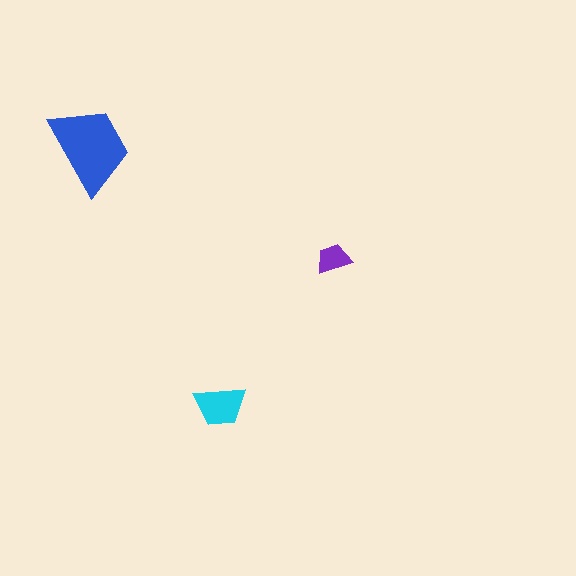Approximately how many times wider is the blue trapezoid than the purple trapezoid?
About 2.5 times wider.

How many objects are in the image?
There are 3 objects in the image.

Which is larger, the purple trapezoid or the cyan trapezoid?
The cyan one.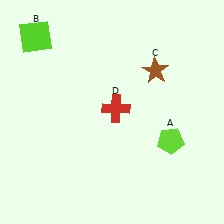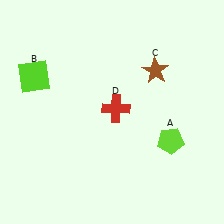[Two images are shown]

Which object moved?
The lime square (B) moved down.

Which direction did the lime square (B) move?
The lime square (B) moved down.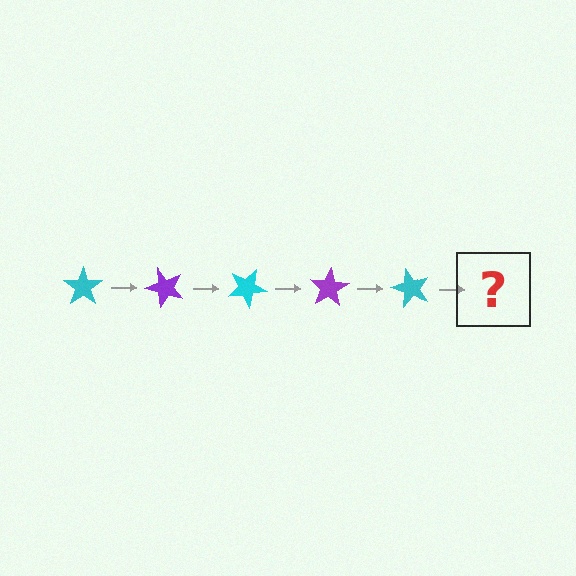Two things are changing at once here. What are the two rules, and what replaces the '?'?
The two rules are that it rotates 50 degrees each step and the color cycles through cyan and purple. The '?' should be a purple star, rotated 250 degrees from the start.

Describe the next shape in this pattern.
It should be a purple star, rotated 250 degrees from the start.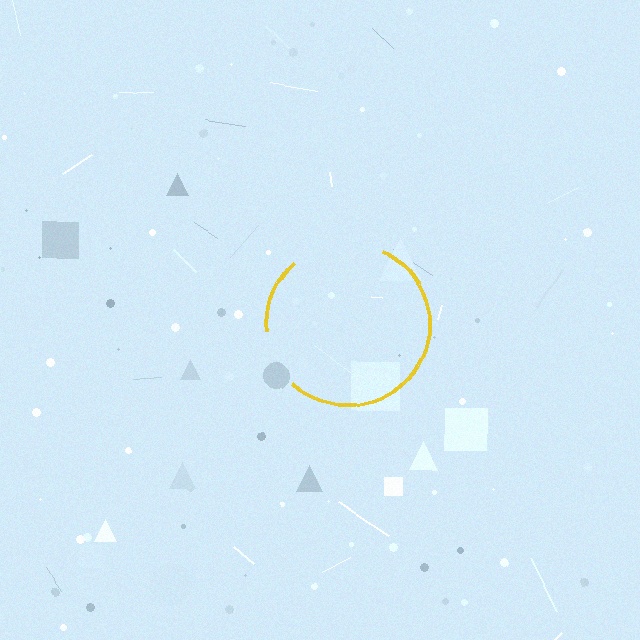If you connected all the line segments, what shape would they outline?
They would outline a circle.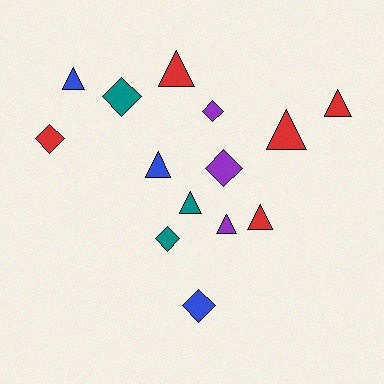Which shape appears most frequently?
Triangle, with 8 objects.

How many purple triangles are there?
There is 1 purple triangle.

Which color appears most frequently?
Red, with 5 objects.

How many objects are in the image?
There are 14 objects.